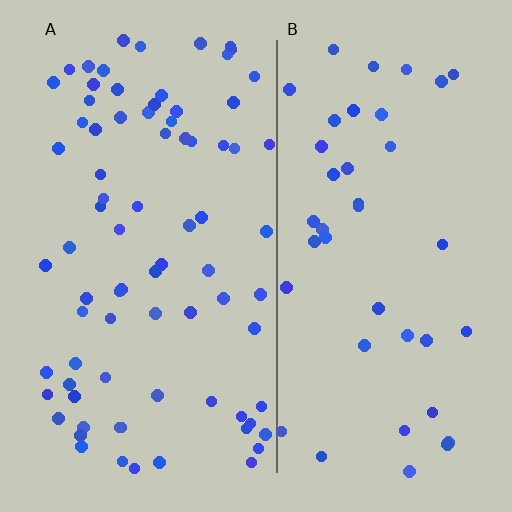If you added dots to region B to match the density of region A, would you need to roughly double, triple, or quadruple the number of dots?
Approximately double.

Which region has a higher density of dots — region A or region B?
A (the left).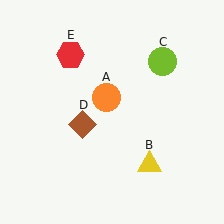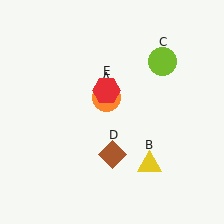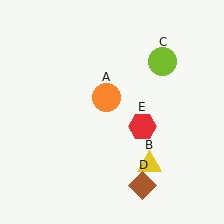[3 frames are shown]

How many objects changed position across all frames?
2 objects changed position: brown diamond (object D), red hexagon (object E).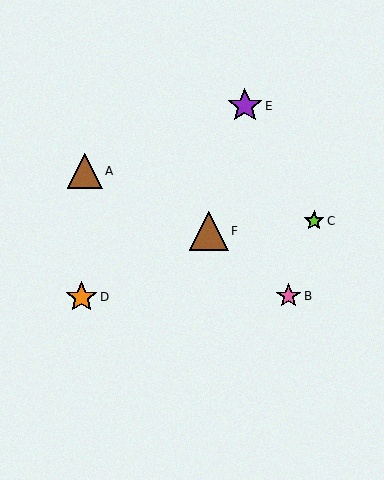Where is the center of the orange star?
The center of the orange star is at (81, 297).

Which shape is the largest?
The brown triangle (labeled F) is the largest.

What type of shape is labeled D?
Shape D is an orange star.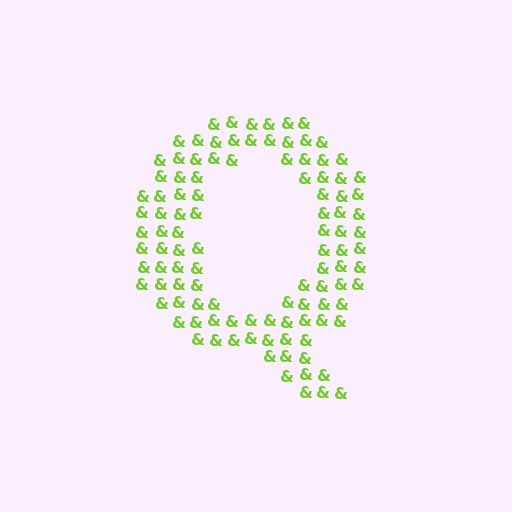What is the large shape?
The large shape is the letter Q.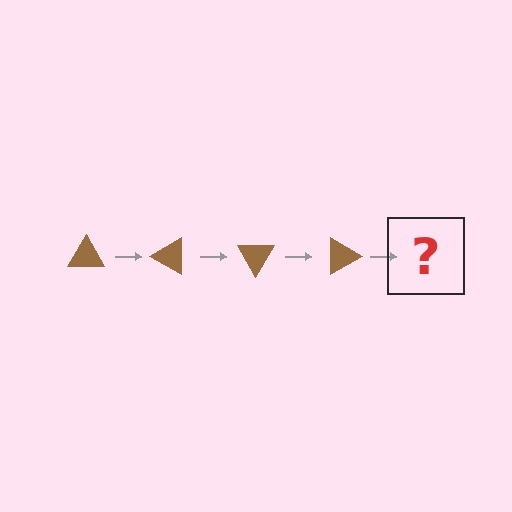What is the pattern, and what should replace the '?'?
The pattern is that the triangle rotates 30 degrees each step. The '?' should be a brown triangle rotated 120 degrees.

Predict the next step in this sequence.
The next step is a brown triangle rotated 120 degrees.